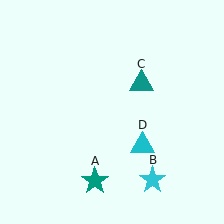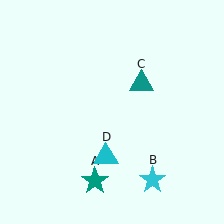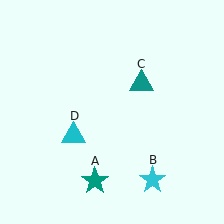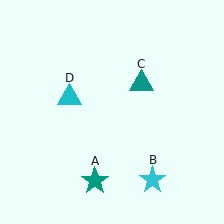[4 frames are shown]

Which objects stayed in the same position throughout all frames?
Teal star (object A) and cyan star (object B) and teal triangle (object C) remained stationary.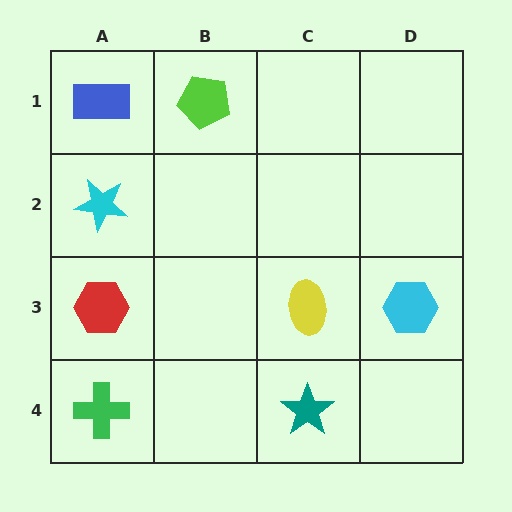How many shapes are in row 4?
2 shapes.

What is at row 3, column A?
A red hexagon.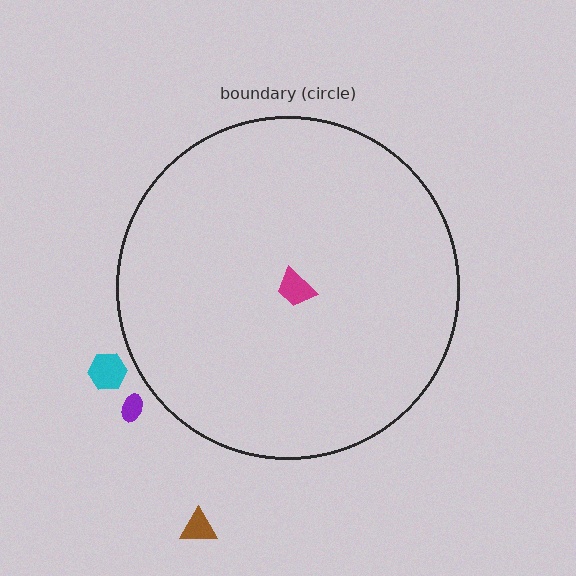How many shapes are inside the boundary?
1 inside, 3 outside.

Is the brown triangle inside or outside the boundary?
Outside.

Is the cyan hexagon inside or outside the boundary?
Outside.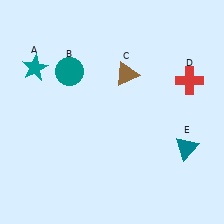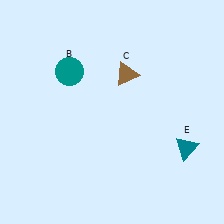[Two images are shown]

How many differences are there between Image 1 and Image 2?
There are 2 differences between the two images.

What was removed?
The red cross (D), the teal star (A) were removed in Image 2.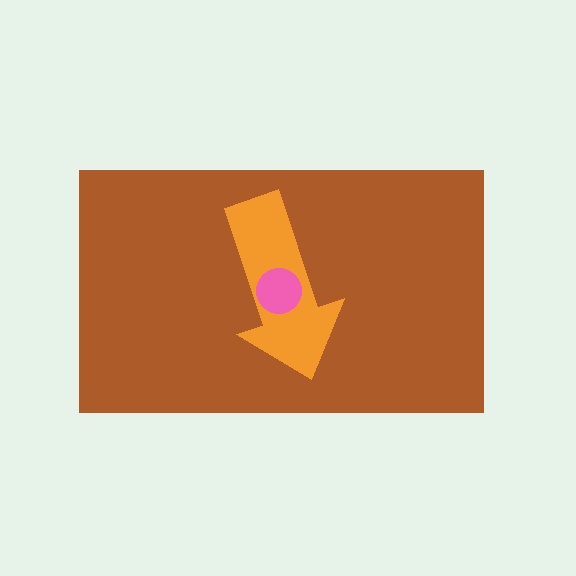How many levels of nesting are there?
3.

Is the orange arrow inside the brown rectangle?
Yes.